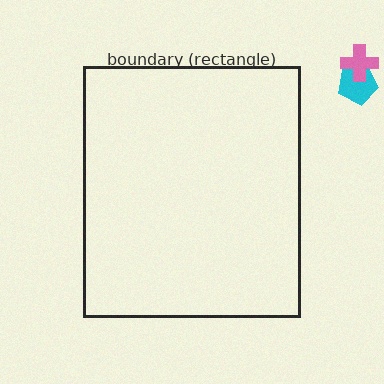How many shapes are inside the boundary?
0 inside, 2 outside.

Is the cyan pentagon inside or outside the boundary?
Outside.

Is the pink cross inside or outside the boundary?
Outside.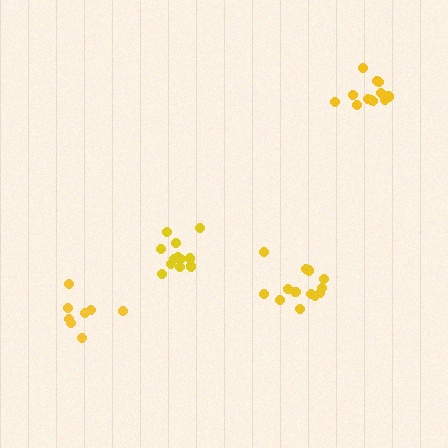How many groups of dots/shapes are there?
There are 4 groups.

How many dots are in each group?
Group 1: 12 dots, Group 2: 12 dots, Group 3: 8 dots, Group 4: 13 dots (45 total).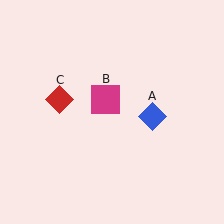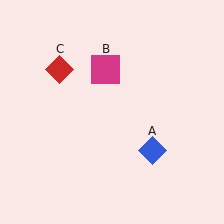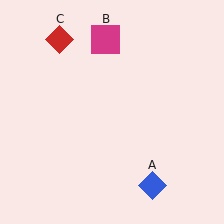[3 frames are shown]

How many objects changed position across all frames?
3 objects changed position: blue diamond (object A), magenta square (object B), red diamond (object C).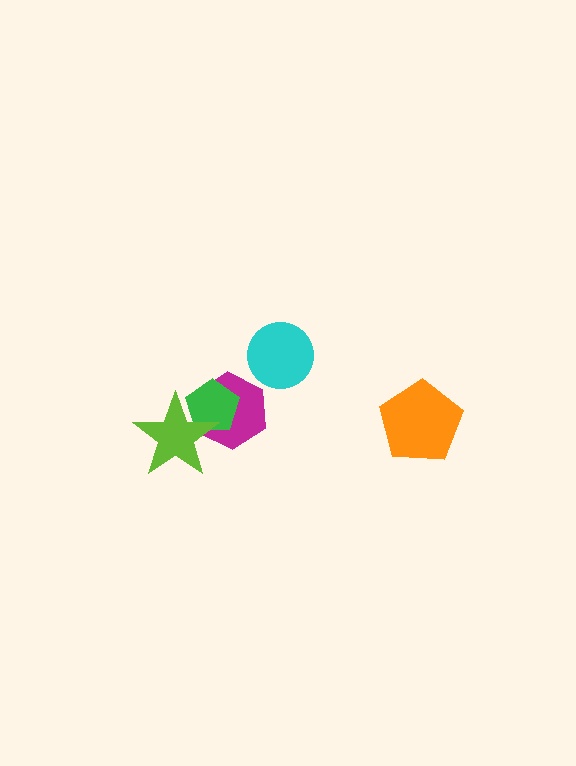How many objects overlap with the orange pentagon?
0 objects overlap with the orange pentagon.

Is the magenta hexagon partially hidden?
Yes, it is partially covered by another shape.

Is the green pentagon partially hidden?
Yes, it is partially covered by another shape.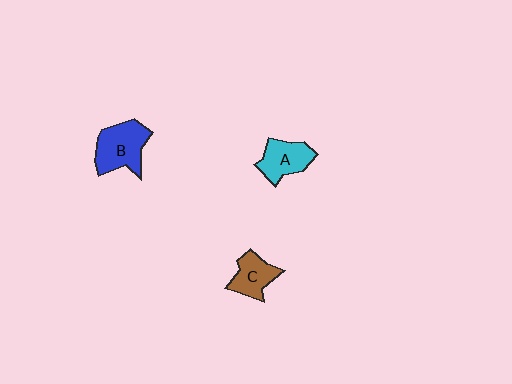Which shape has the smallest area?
Shape C (brown).